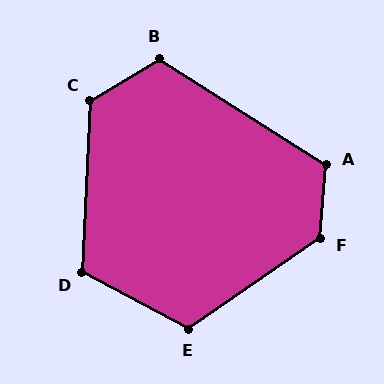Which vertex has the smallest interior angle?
D, at approximately 115 degrees.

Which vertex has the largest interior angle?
F, at approximately 128 degrees.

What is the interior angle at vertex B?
Approximately 117 degrees (obtuse).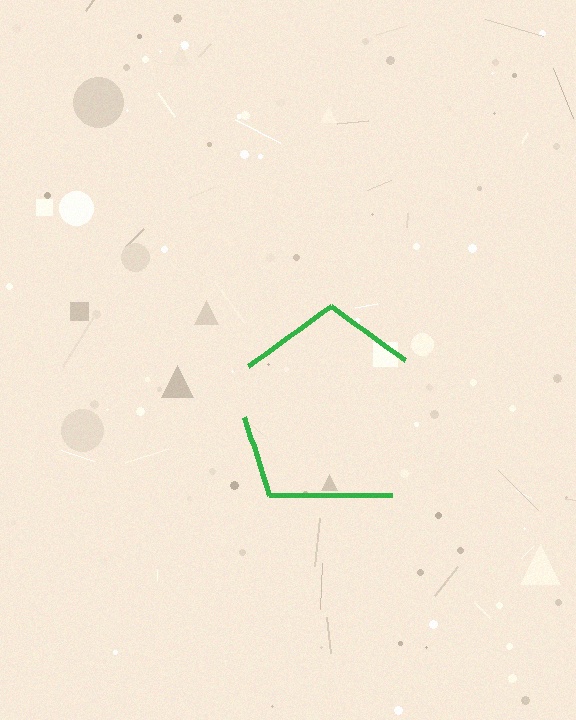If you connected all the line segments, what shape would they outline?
They would outline a pentagon.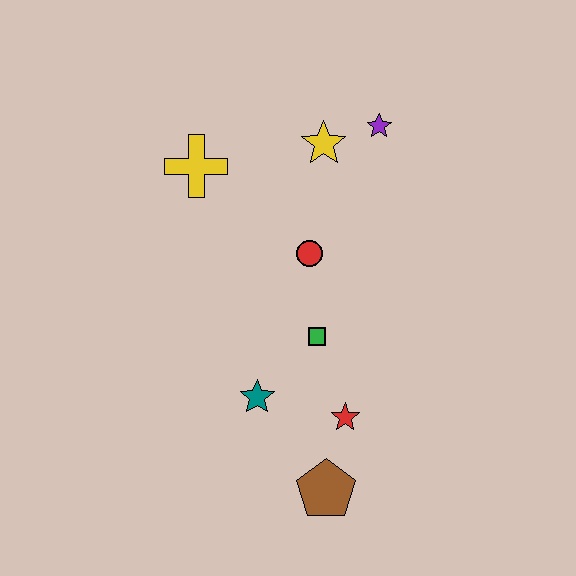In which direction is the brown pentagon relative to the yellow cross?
The brown pentagon is below the yellow cross.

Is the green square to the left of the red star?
Yes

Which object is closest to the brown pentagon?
The red star is closest to the brown pentagon.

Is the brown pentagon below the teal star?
Yes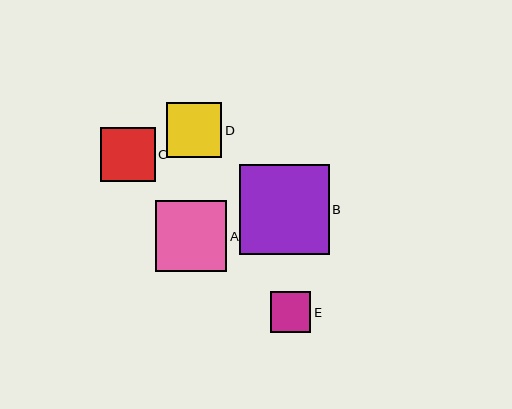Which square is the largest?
Square B is the largest with a size of approximately 90 pixels.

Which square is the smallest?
Square E is the smallest with a size of approximately 40 pixels.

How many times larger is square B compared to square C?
Square B is approximately 1.7 times the size of square C.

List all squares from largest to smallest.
From largest to smallest: B, A, D, C, E.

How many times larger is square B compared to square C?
Square B is approximately 1.7 times the size of square C.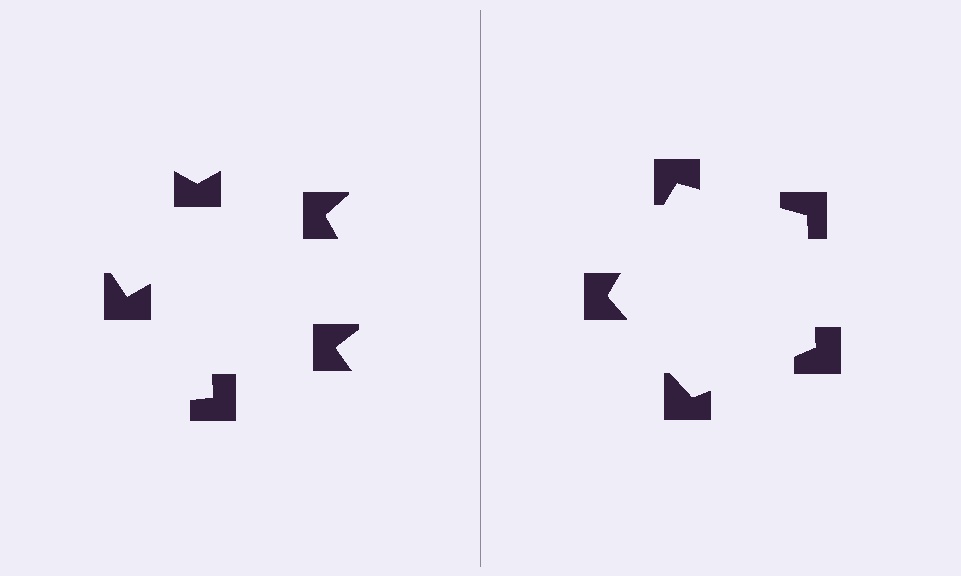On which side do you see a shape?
An illusory pentagon appears on the right side. On the left side the wedge cuts are rotated, so no coherent shape forms.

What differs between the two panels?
The notched squares are positioned identically on both sides; only the wedge orientations differ. On the right they align to a pentagon; on the left they are misaligned.